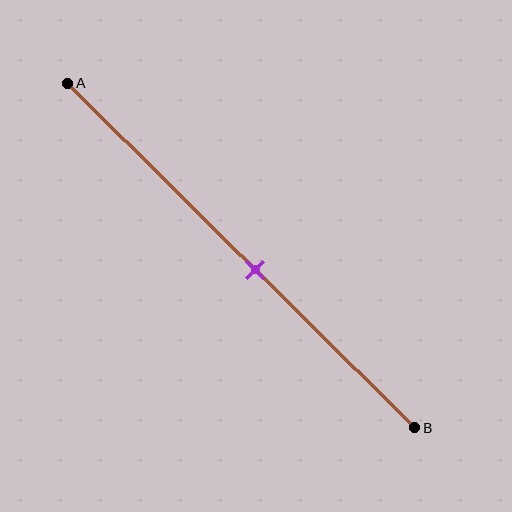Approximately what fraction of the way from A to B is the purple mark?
The purple mark is approximately 55% of the way from A to B.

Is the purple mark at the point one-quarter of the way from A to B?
No, the mark is at about 55% from A, not at the 25% one-quarter point.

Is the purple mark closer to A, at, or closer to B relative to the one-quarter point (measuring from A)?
The purple mark is closer to point B than the one-quarter point of segment AB.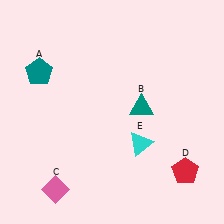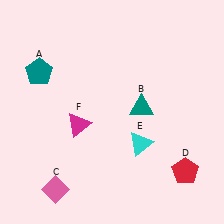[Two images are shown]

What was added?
A magenta triangle (F) was added in Image 2.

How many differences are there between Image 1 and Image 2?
There is 1 difference between the two images.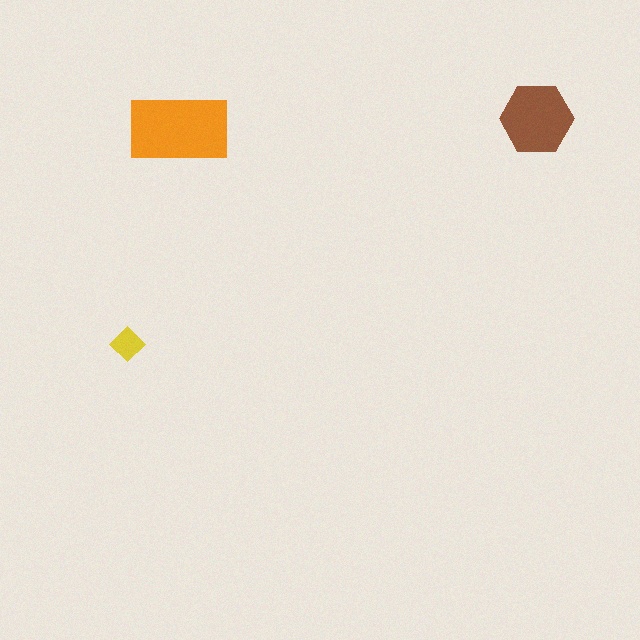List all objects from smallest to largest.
The yellow diamond, the brown hexagon, the orange rectangle.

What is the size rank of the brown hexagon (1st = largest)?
2nd.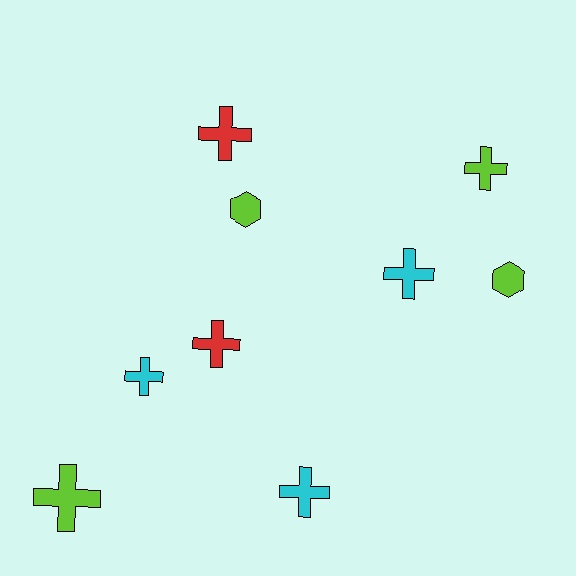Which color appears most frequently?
Lime, with 4 objects.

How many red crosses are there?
There are 2 red crosses.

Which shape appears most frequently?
Cross, with 7 objects.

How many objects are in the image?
There are 9 objects.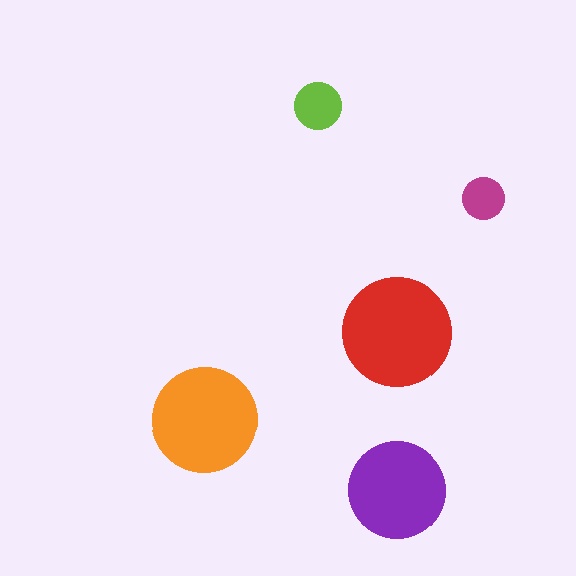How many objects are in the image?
There are 5 objects in the image.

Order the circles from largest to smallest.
the red one, the orange one, the purple one, the lime one, the magenta one.